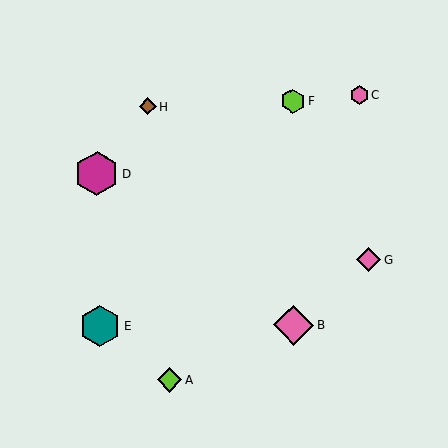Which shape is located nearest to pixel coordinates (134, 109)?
The brown diamond (labeled H) at (148, 107) is nearest to that location.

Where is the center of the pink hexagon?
The center of the pink hexagon is at (359, 95).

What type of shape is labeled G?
Shape G is a pink diamond.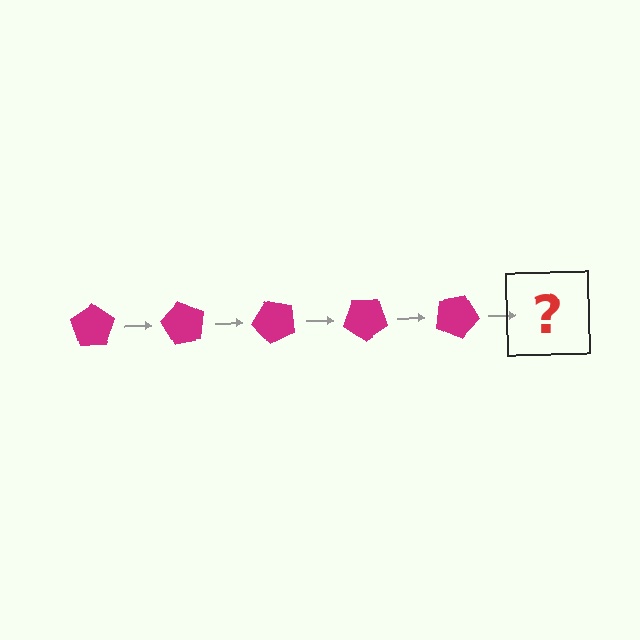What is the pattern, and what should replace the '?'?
The pattern is that the pentagon rotates 60 degrees each step. The '?' should be a magenta pentagon rotated 300 degrees.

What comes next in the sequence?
The next element should be a magenta pentagon rotated 300 degrees.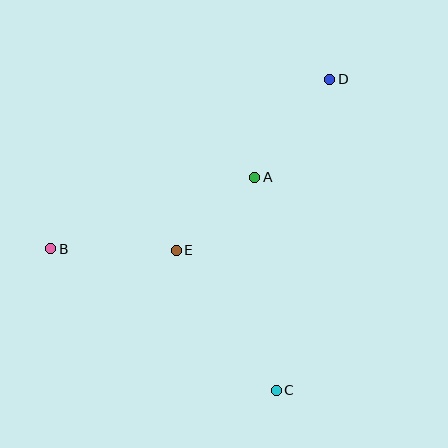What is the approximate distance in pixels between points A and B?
The distance between A and B is approximately 216 pixels.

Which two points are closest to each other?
Points A and E are closest to each other.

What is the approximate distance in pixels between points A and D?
The distance between A and D is approximately 123 pixels.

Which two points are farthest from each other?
Points B and D are farthest from each other.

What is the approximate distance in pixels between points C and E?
The distance between C and E is approximately 172 pixels.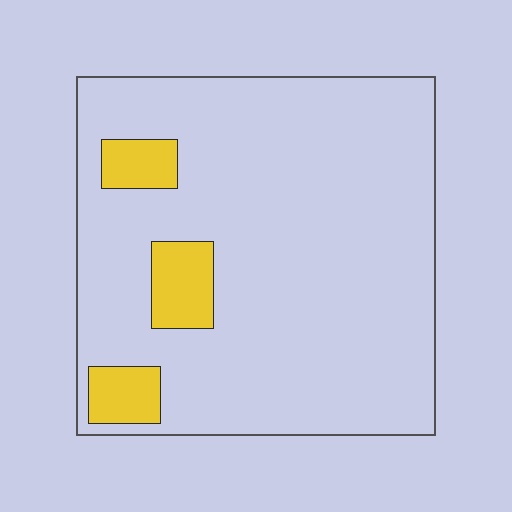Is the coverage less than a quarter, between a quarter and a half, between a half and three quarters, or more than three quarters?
Less than a quarter.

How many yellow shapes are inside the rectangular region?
3.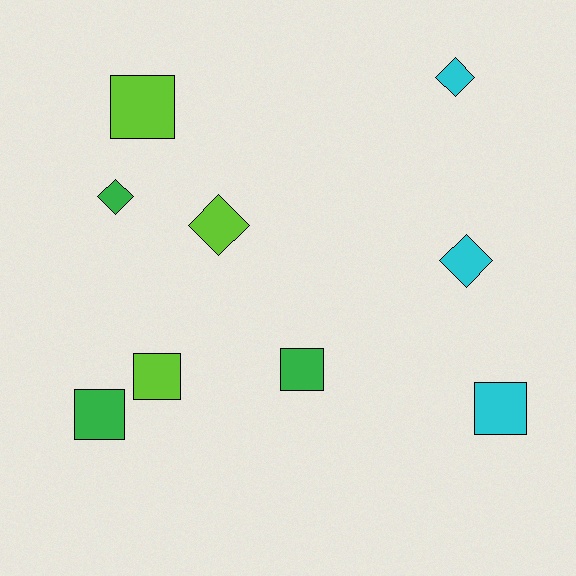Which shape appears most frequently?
Square, with 5 objects.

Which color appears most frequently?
Lime, with 3 objects.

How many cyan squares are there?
There is 1 cyan square.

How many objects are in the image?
There are 9 objects.